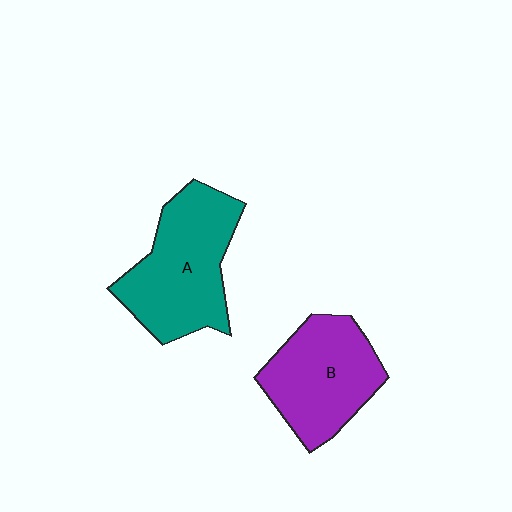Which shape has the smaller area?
Shape B (purple).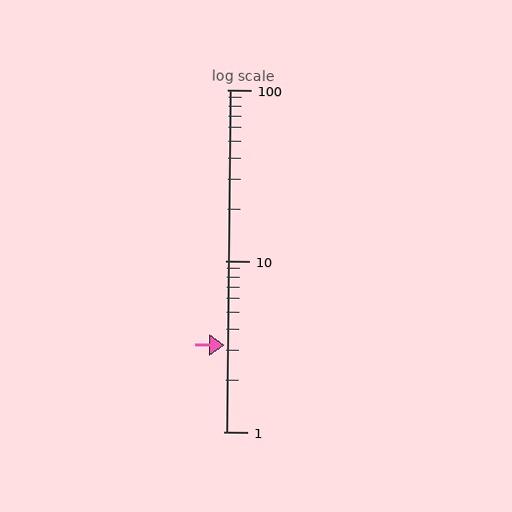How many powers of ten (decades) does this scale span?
The scale spans 2 decades, from 1 to 100.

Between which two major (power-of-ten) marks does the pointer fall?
The pointer is between 1 and 10.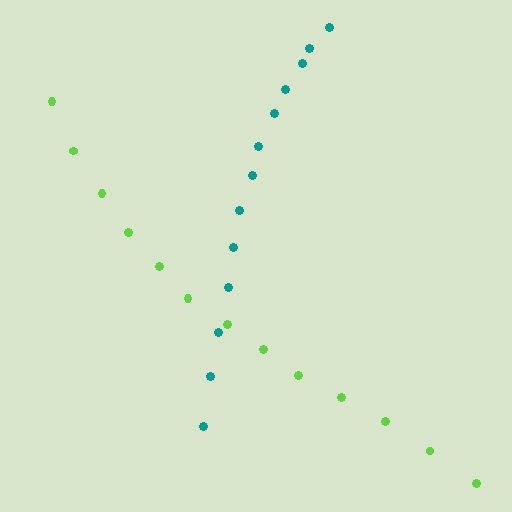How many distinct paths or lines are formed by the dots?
There are 2 distinct paths.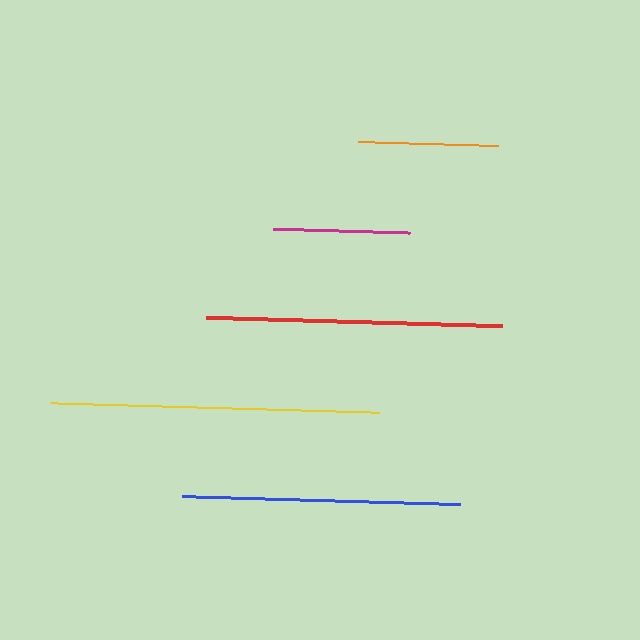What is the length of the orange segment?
The orange segment is approximately 140 pixels long.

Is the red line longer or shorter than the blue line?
The red line is longer than the blue line.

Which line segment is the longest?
The yellow line is the longest at approximately 328 pixels.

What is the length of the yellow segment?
The yellow segment is approximately 328 pixels long.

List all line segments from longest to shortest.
From longest to shortest: yellow, red, blue, orange, magenta.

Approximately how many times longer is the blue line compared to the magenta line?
The blue line is approximately 2.0 times the length of the magenta line.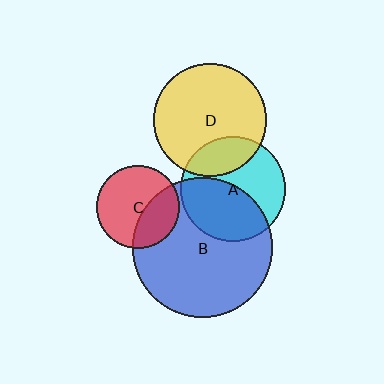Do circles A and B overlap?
Yes.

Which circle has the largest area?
Circle B (blue).